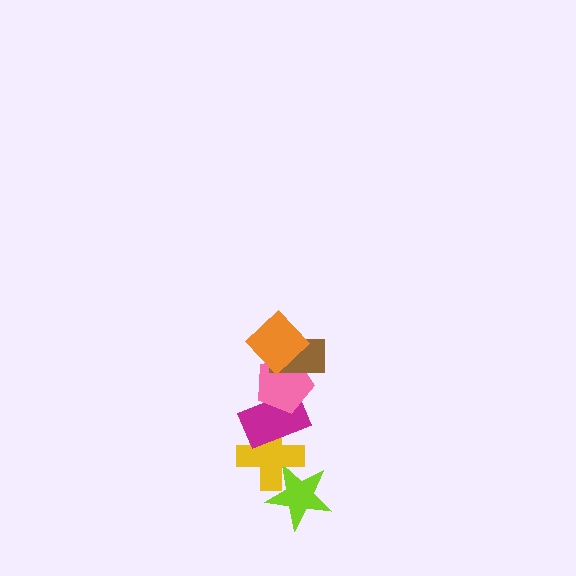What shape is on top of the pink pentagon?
The brown rectangle is on top of the pink pentagon.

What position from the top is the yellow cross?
The yellow cross is 5th from the top.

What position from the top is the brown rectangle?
The brown rectangle is 2nd from the top.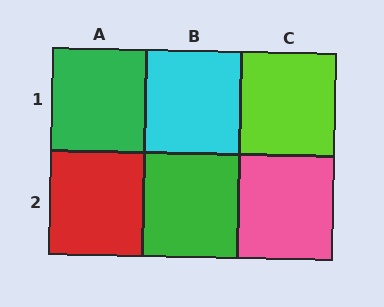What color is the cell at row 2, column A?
Red.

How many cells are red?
1 cell is red.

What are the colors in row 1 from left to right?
Green, cyan, lime.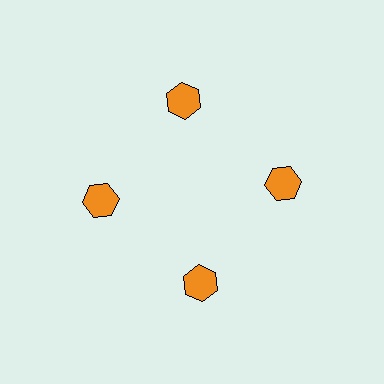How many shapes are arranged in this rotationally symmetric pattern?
There are 4 shapes, arranged in 4 groups of 1.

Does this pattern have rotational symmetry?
Yes, this pattern has 4-fold rotational symmetry. It looks the same after rotating 90 degrees around the center.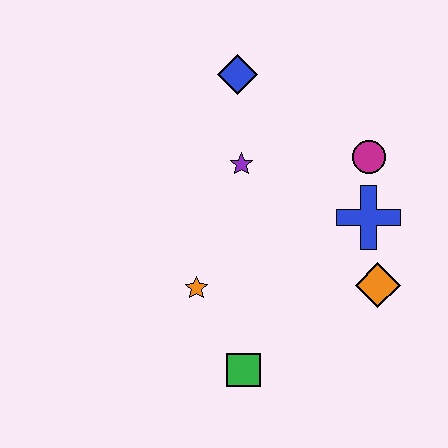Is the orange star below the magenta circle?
Yes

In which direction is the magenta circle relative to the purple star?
The magenta circle is to the right of the purple star.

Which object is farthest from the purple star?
The green square is farthest from the purple star.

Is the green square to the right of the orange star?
Yes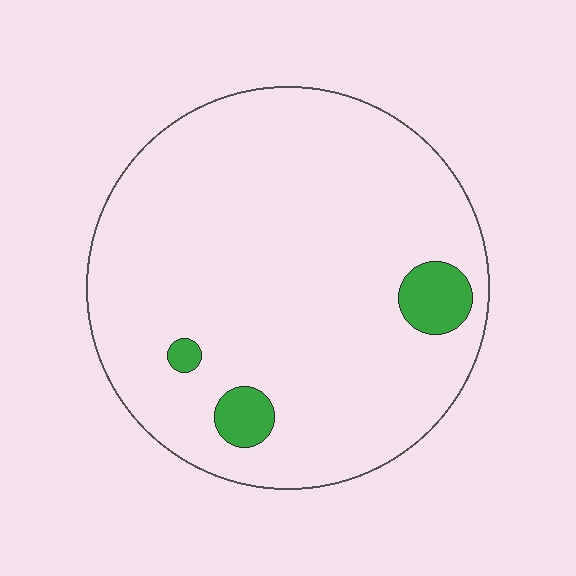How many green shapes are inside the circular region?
3.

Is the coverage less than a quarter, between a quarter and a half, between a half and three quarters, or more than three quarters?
Less than a quarter.